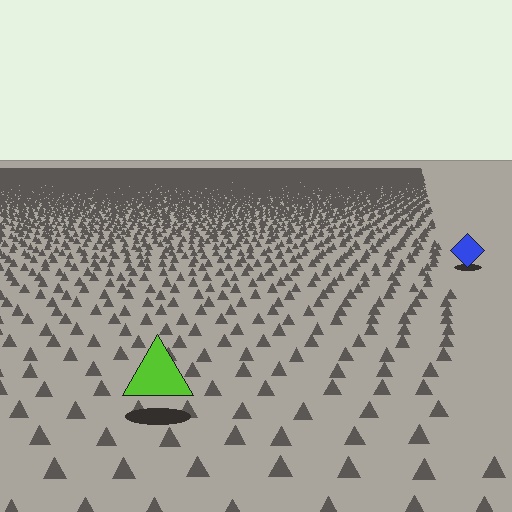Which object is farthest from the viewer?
The blue diamond is farthest from the viewer. It appears smaller and the ground texture around it is denser.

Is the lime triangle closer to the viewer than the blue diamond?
Yes. The lime triangle is closer — you can tell from the texture gradient: the ground texture is coarser near it.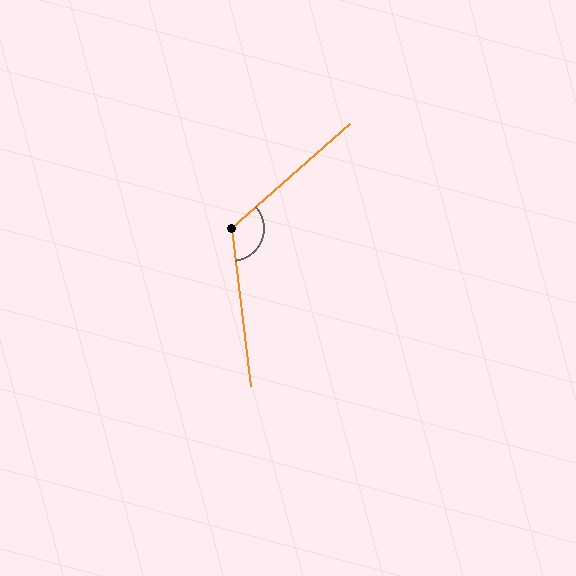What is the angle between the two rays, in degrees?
Approximately 124 degrees.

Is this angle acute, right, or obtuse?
It is obtuse.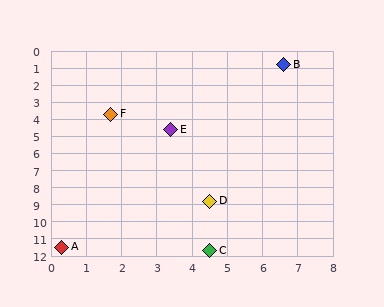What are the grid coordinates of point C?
Point C is at approximately (4.5, 11.7).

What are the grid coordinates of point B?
Point B is at approximately (6.6, 0.8).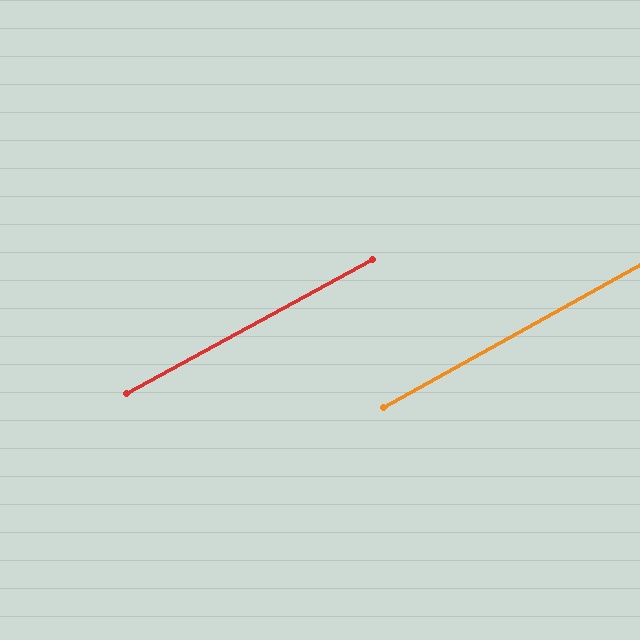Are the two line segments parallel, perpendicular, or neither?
Parallel — their directions differ by only 0.5°.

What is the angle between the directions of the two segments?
Approximately 1 degree.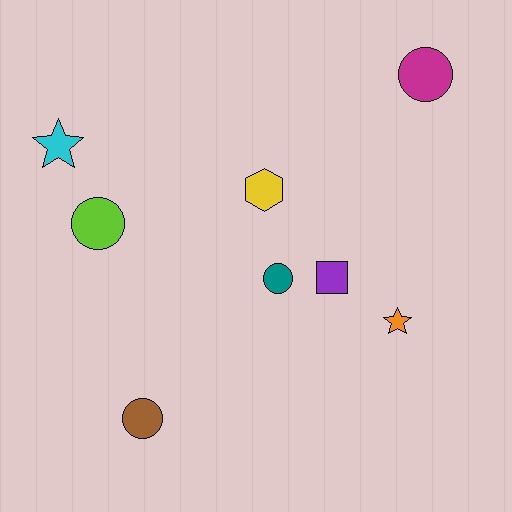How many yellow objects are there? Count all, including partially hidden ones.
There is 1 yellow object.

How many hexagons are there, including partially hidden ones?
There is 1 hexagon.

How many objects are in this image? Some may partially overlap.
There are 8 objects.